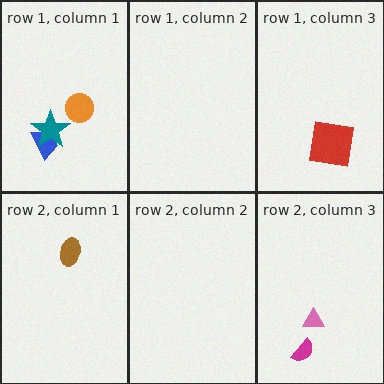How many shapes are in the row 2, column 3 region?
2.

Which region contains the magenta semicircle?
The row 2, column 3 region.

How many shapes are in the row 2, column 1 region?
1.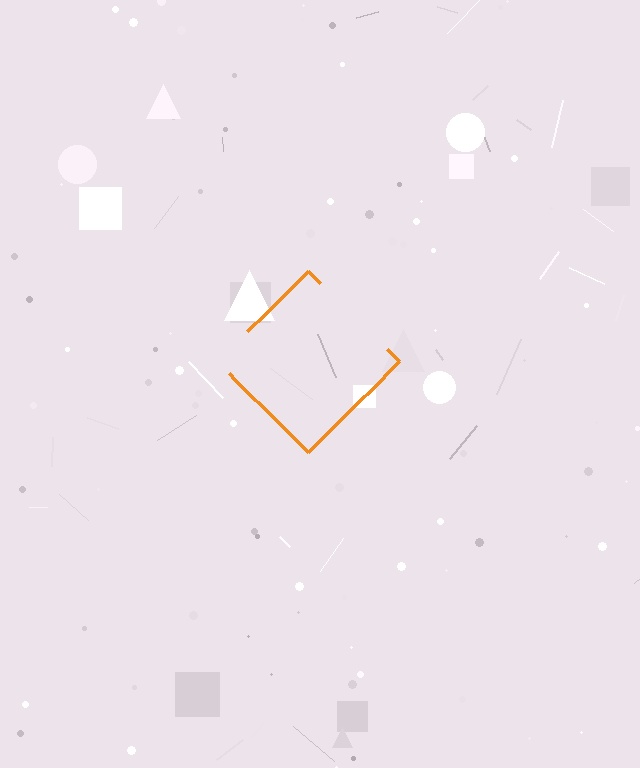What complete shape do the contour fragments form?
The contour fragments form a diamond.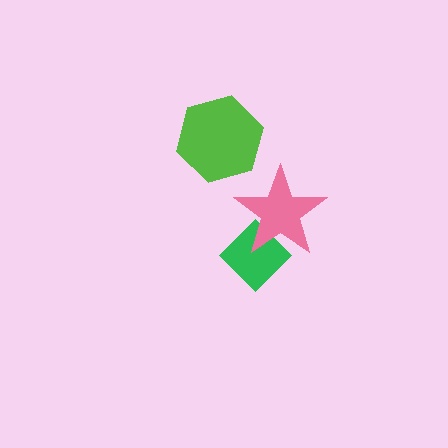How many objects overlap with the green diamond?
1 object overlaps with the green diamond.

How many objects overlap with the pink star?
1 object overlaps with the pink star.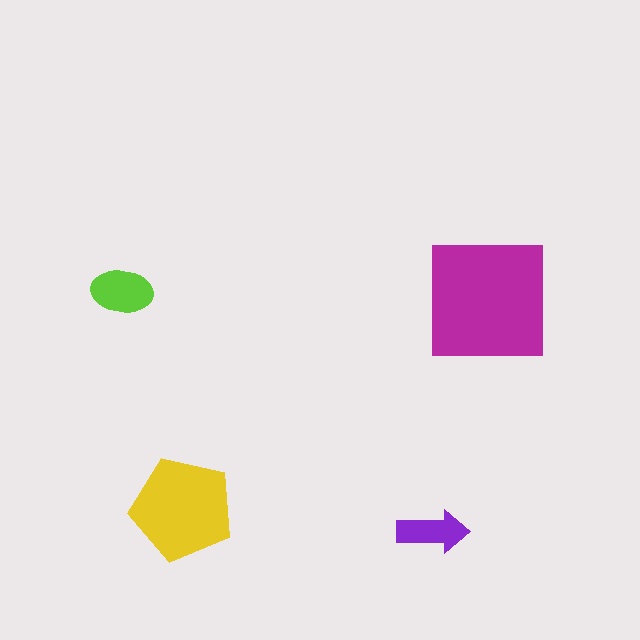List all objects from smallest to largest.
The purple arrow, the lime ellipse, the yellow pentagon, the magenta square.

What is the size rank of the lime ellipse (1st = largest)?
3rd.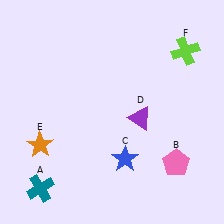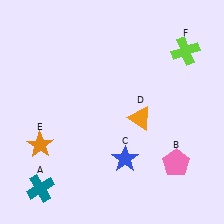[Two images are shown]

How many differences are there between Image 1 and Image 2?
There is 1 difference between the two images.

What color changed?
The triangle (D) changed from purple in Image 1 to orange in Image 2.